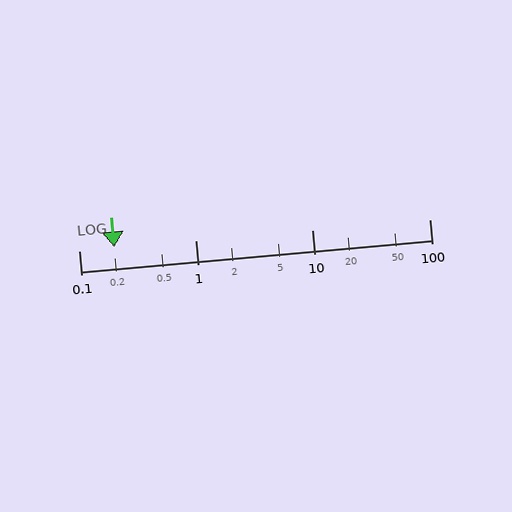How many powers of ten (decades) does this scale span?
The scale spans 3 decades, from 0.1 to 100.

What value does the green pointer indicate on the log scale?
The pointer indicates approximately 0.2.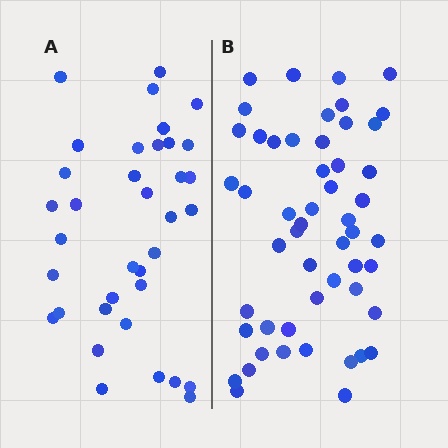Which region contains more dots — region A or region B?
Region B (the right region) has more dots.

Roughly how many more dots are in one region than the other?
Region B has approximately 15 more dots than region A.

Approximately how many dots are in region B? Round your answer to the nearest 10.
About 50 dots. (The exact count is 52, which rounds to 50.)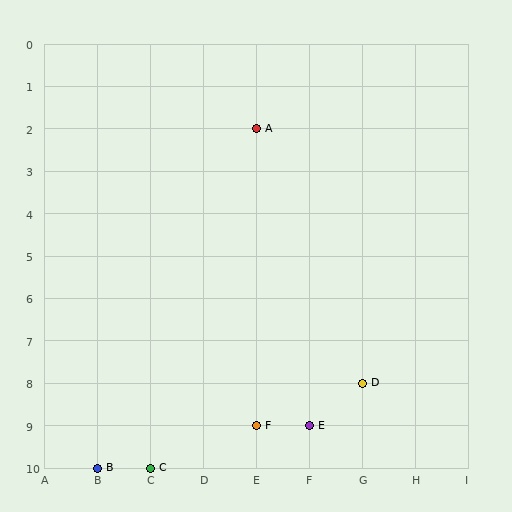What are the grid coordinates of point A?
Point A is at grid coordinates (E, 2).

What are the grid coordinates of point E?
Point E is at grid coordinates (F, 9).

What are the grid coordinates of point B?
Point B is at grid coordinates (B, 10).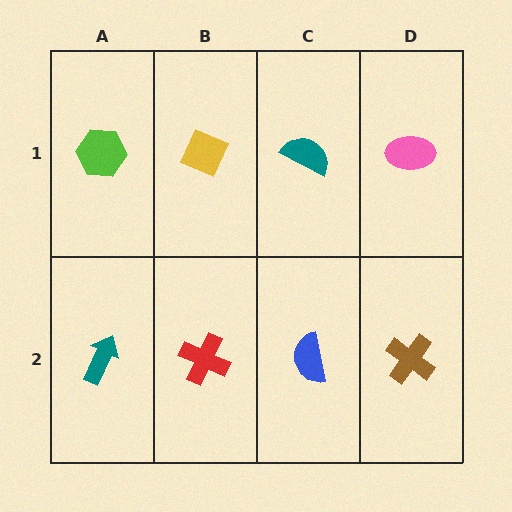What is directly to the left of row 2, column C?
A red cross.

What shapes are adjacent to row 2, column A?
A lime hexagon (row 1, column A), a red cross (row 2, column B).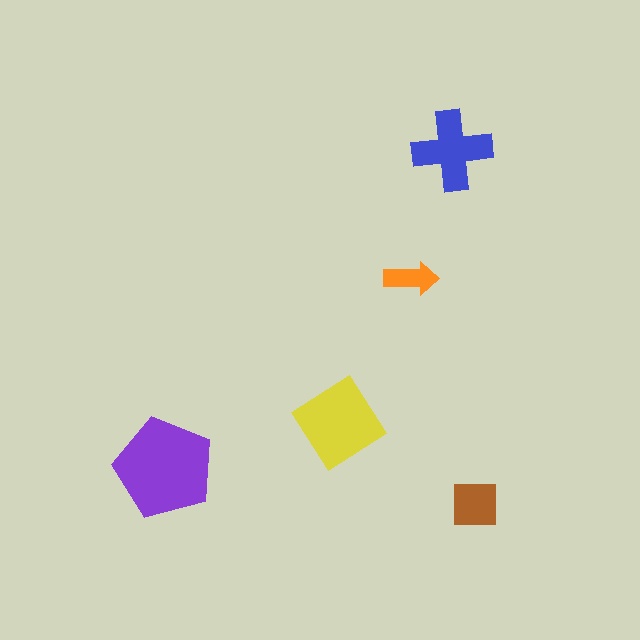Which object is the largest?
The purple pentagon.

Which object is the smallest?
The orange arrow.